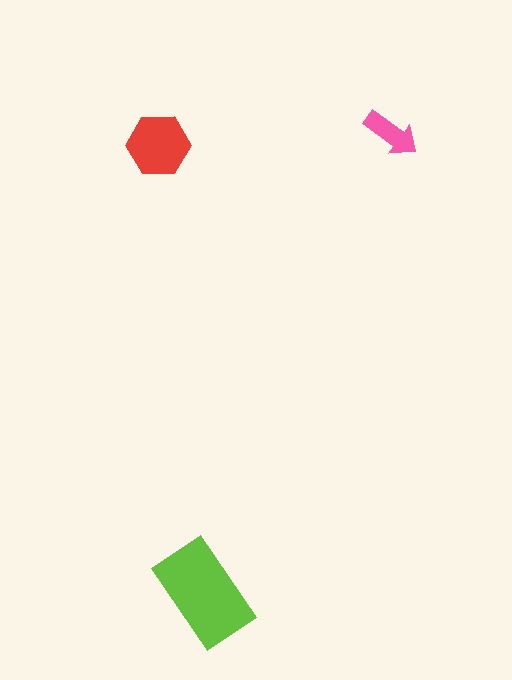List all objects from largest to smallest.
The lime rectangle, the red hexagon, the pink arrow.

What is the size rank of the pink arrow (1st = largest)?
3rd.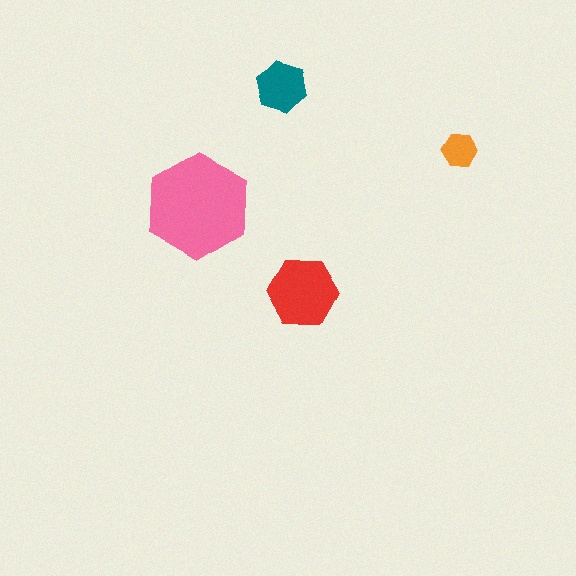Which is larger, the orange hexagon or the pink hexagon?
The pink one.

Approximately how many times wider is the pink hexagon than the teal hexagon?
About 2 times wider.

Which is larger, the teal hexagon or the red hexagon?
The red one.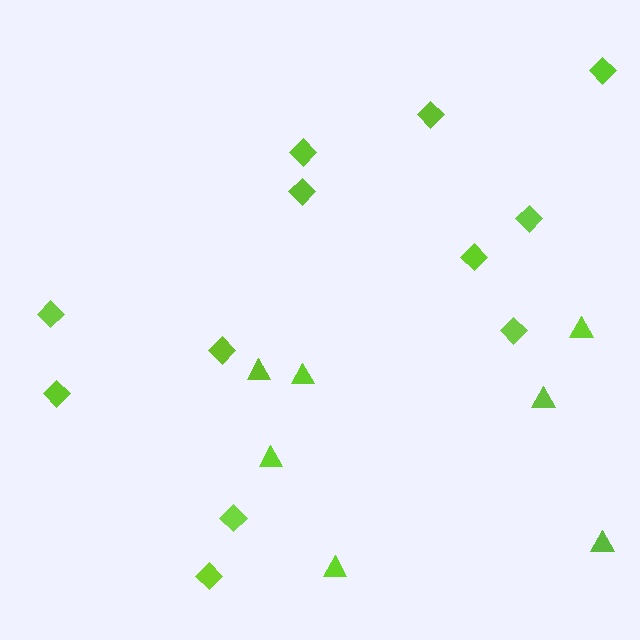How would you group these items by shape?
There are 2 groups: one group of diamonds (12) and one group of triangles (7).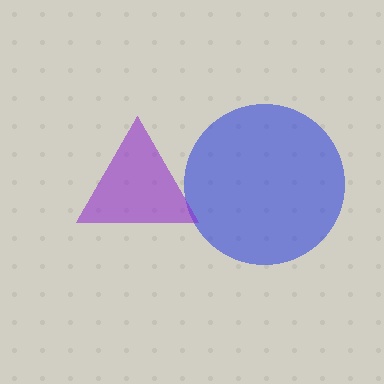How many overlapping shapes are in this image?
There are 2 overlapping shapes in the image.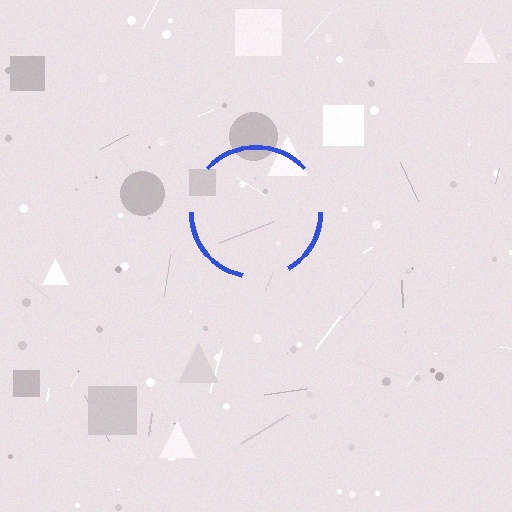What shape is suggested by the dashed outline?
The dashed outline suggests a circle.